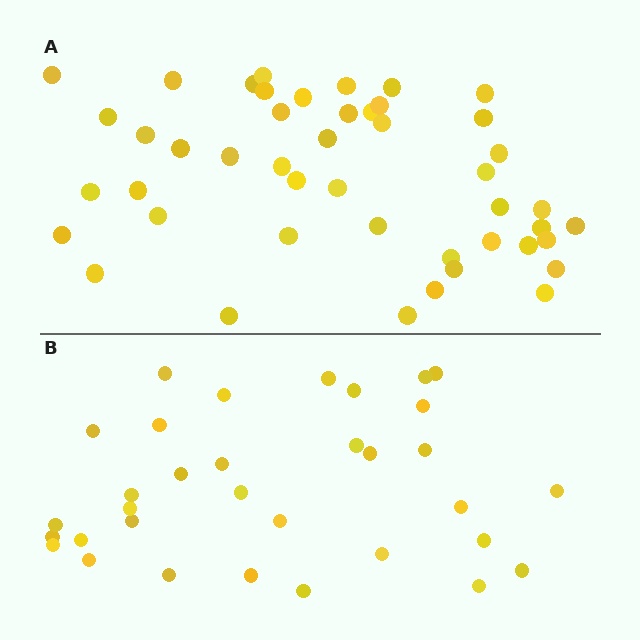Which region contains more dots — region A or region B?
Region A (the top region) has more dots.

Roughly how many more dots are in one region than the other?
Region A has approximately 15 more dots than region B.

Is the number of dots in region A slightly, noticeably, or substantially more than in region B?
Region A has noticeably more, but not dramatically so. The ratio is roughly 1.4 to 1.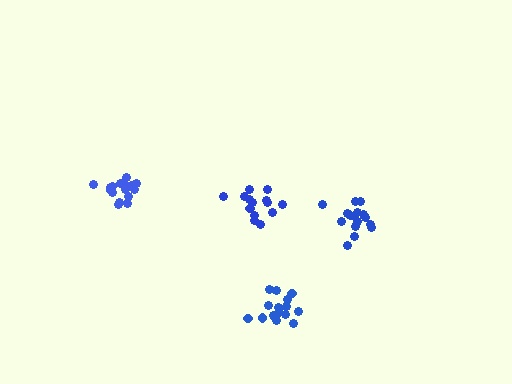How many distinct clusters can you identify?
There are 4 distinct clusters.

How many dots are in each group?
Group 1: 18 dots, Group 2: 14 dots, Group 3: 17 dots, Group 4: 16 dots (65 total).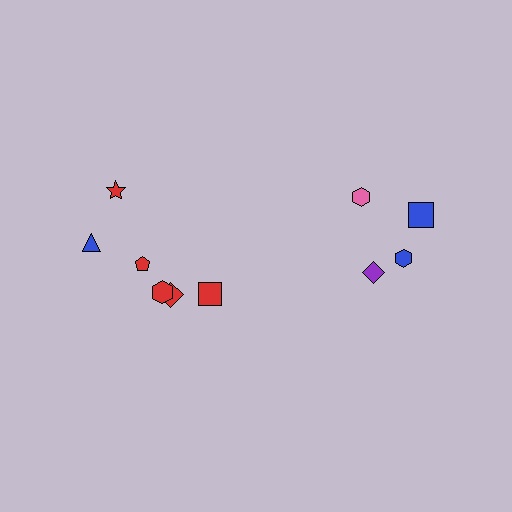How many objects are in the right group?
There are 4 objects.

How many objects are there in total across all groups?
There are 10 objects.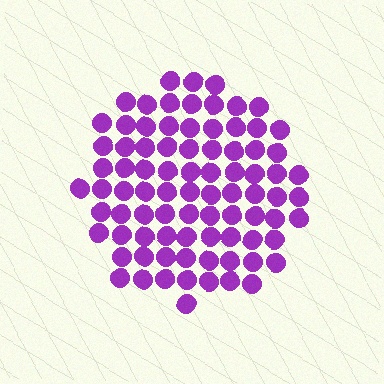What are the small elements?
The small elements are circles.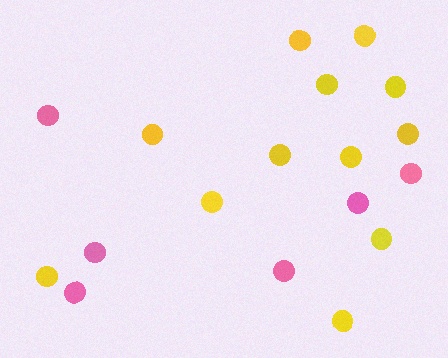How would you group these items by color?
There are 2 groups: one group of pink circles (6) and one group of yellow circles (12).